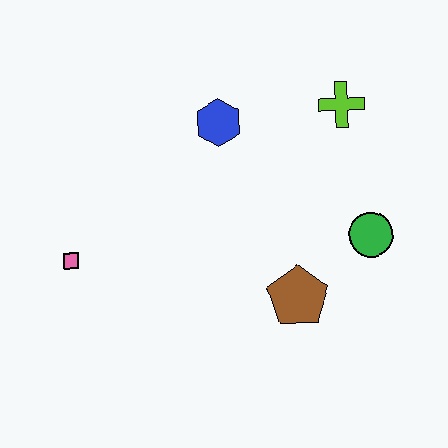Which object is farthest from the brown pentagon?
The pink square is farthest from the brown pentagon.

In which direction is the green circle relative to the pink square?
The green circle is to the right of the pink square.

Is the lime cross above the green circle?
Yes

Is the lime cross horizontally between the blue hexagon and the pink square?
No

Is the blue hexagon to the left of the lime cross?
Yes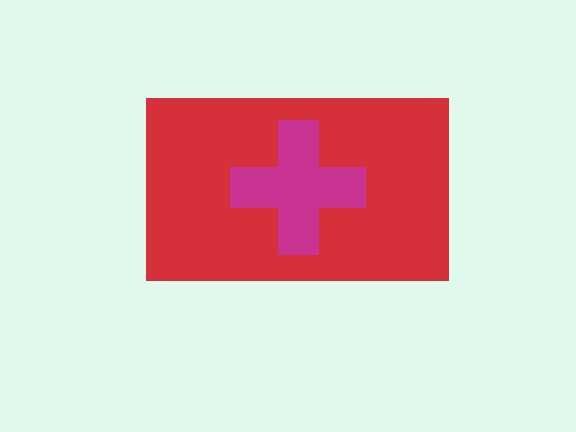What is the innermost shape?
The magenta cross.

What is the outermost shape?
The red rectangle.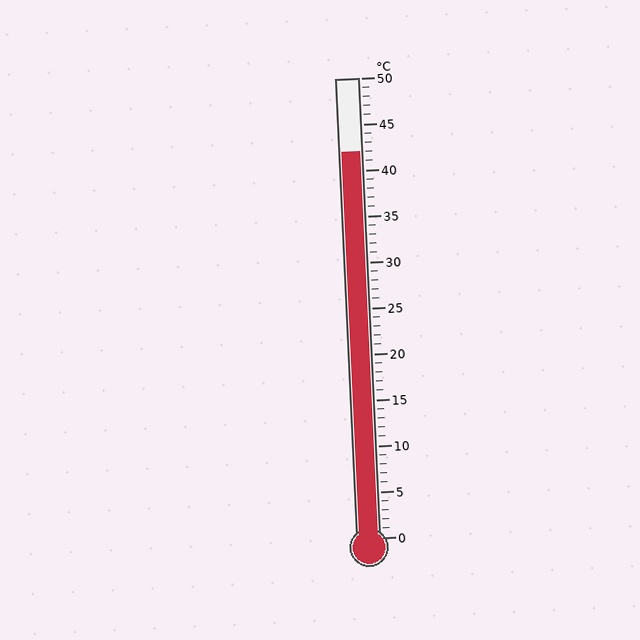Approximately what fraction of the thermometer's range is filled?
The thermometer is filled to approximately 85% of its range.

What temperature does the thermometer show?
The thermometer shows approximately 42°C.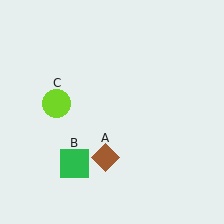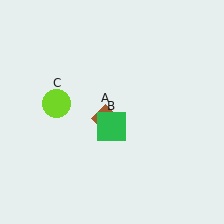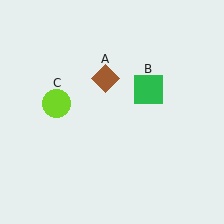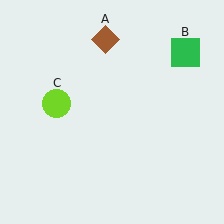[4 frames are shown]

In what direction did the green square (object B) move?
The green square (object B) moved up and to the right.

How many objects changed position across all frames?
2 objects changed position: brown diamond (object A), green square (object B).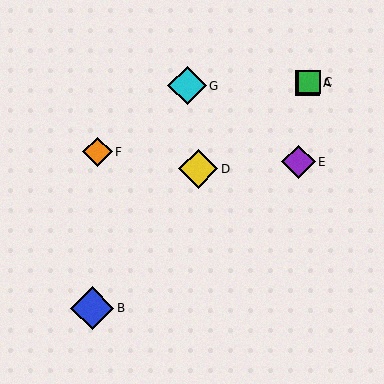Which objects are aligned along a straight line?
Objects A, C, D are aligned along a straight line.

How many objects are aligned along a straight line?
3 objects (A, C, D) are aligned along a straight line.